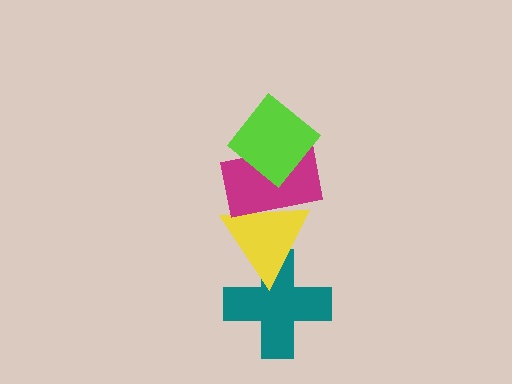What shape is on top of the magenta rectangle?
The lime diamond is on top of the magenta rectangle.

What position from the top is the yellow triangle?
The yellow triangle is 3rd from the top.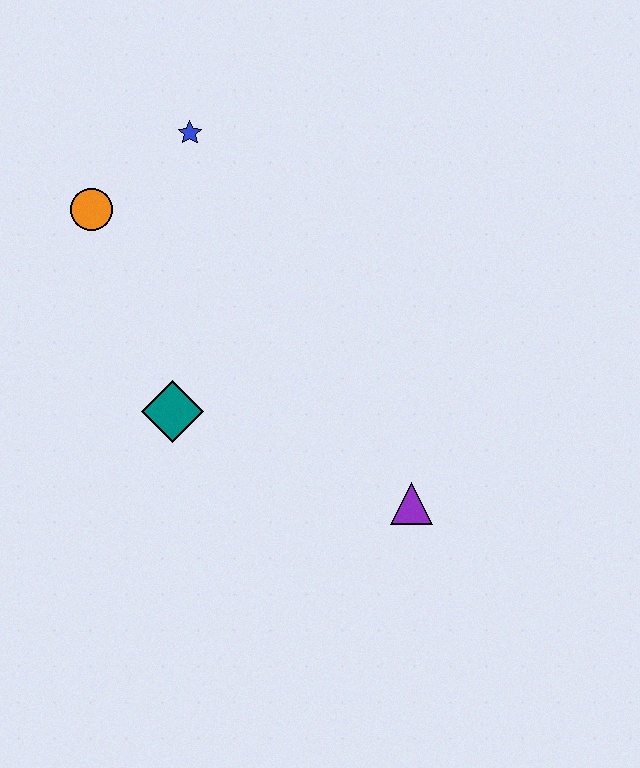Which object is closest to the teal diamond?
The orange circle is closest to the teal diamond.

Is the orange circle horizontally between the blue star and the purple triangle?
No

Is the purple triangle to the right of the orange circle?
Yes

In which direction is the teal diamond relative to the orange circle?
The teal diamond is below the orange circle.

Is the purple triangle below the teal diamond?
Yes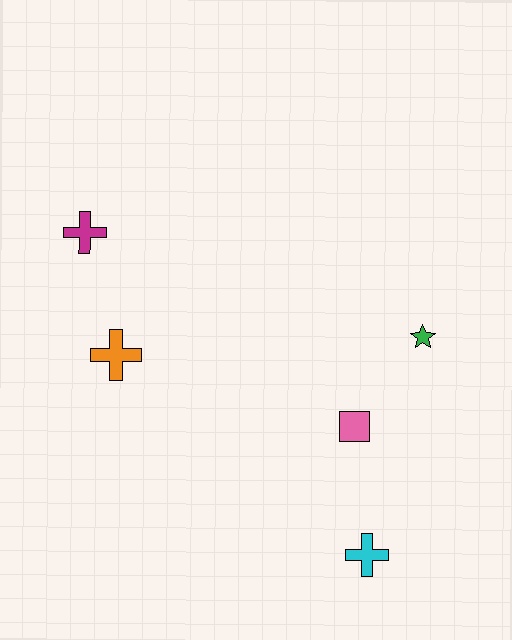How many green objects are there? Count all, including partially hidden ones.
There is 1 green object.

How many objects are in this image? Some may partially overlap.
There are 5 objects.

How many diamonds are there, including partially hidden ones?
There are no diamonds.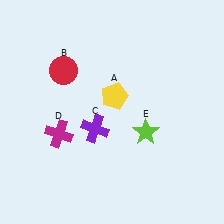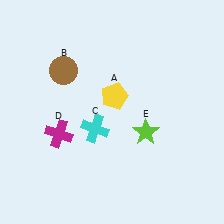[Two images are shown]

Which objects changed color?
B changed from red to brown. C changed from purple to cyan.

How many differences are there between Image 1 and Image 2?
There are 2 differences between the two images.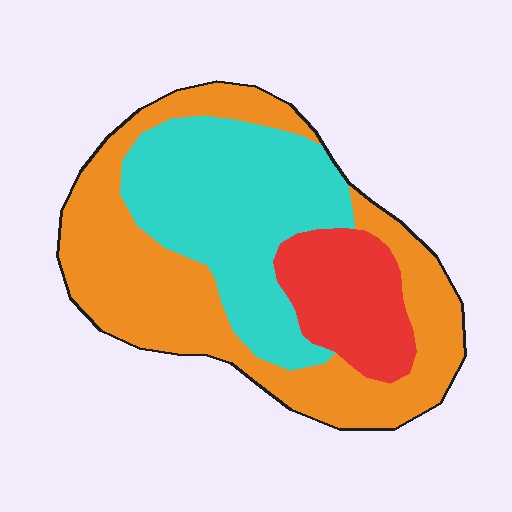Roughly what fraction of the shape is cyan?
Cyan takes up between a third and a half of the shape.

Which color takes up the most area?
Orange, at roughly 50%.